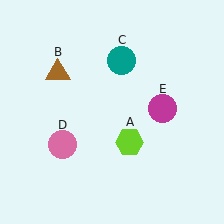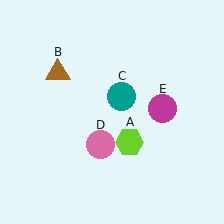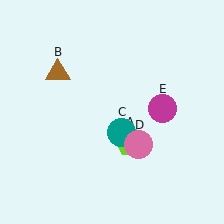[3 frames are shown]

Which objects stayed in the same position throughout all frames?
Lime hexagon (object A) and brown triangle (object B) and magenta circle (object E) remained stationary.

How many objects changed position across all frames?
2 objects changed position: teal circle (object C), pink circle (object D).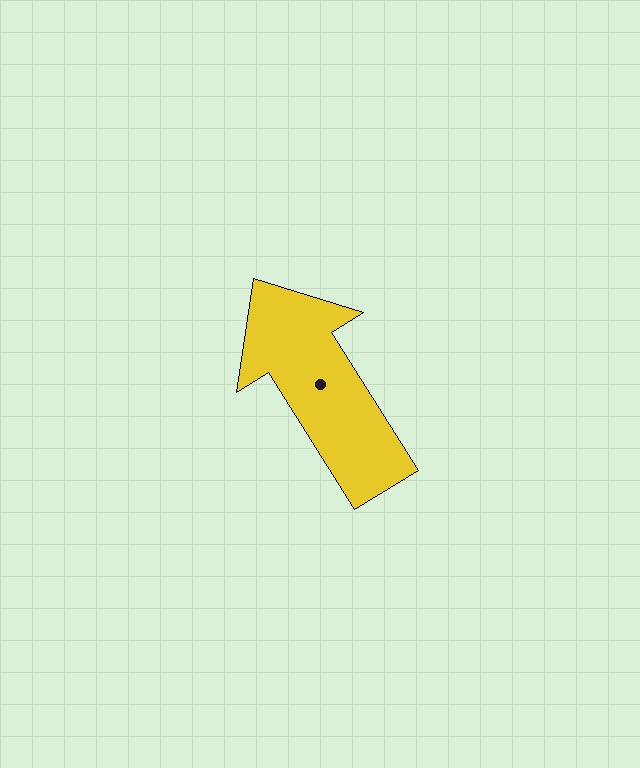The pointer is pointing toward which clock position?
Roughly 11 o'clock.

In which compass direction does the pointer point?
Northwest.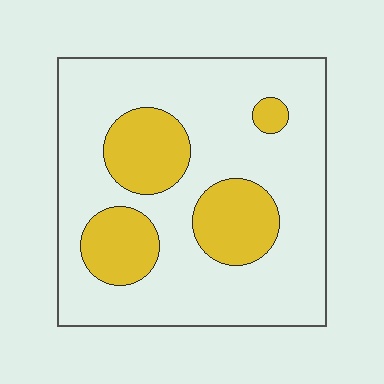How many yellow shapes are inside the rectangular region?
4.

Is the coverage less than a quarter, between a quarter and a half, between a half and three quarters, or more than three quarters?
Between a quarter and a half.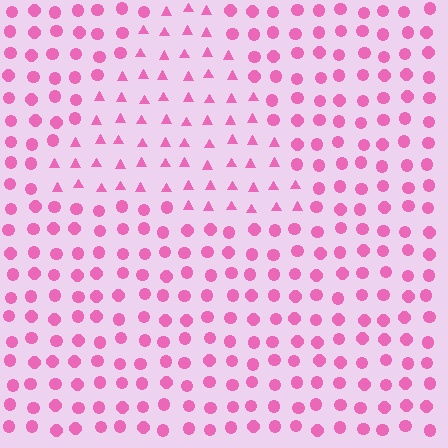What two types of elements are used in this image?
The image uses triangles inside the triangle region and circles outside it.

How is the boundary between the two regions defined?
The boundary is defined by a change in element shape: triangles inside vs. circles outside. All elements share the same color and spacing.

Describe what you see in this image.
The image is filled with small pink elements arranged in a uniform grid. A triangle-shaped region contains triangles, while the surrounding area contains circles. The boundary is defined purely by the change in element shape.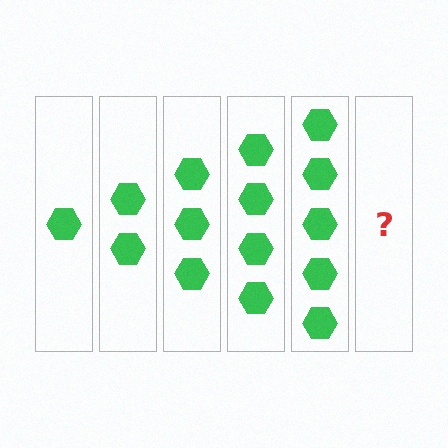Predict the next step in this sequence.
The next step is 6 hexagons.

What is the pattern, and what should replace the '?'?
The pattern is that each step adds one more hexagon. The '?' should be 6 hexagons.